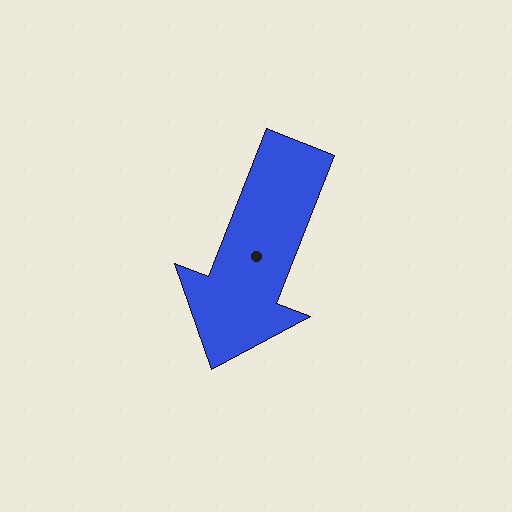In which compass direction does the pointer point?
South.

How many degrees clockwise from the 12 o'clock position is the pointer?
Approximately 201 degrees.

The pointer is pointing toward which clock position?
Roughly 7 o'clock.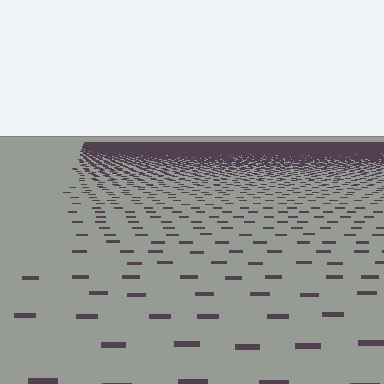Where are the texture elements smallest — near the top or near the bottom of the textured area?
Near the top.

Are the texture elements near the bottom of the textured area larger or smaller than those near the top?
Larger. Near the bottom, elements are closer to the viewer and appear at a bigger on-screen size.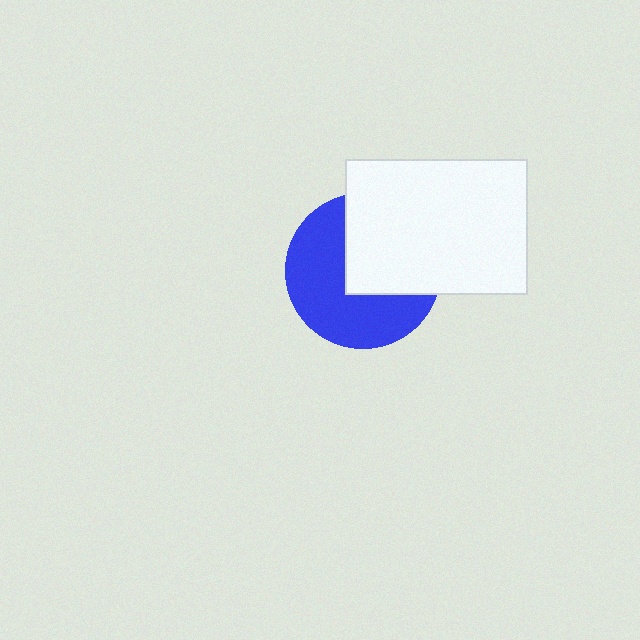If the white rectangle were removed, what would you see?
You would see the complete blue circle.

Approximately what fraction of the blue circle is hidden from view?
Roughly 44% of the blue circle is hidden behind the white rectangle.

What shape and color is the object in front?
The object in front is a white rectangle.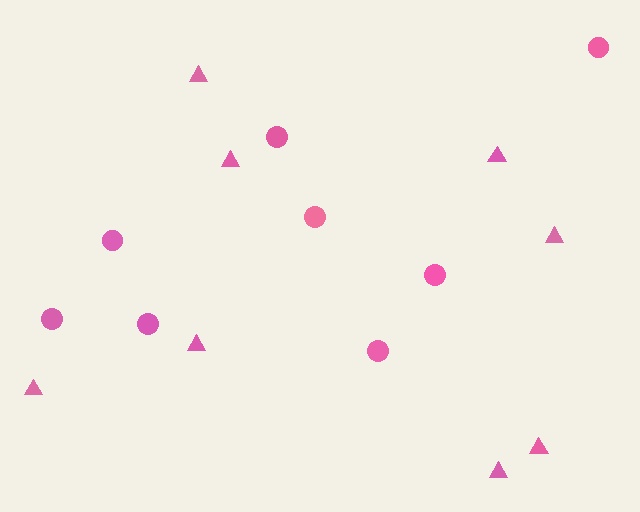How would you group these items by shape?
There are 2 groups: one group of triangles (8) and one group of circles (8).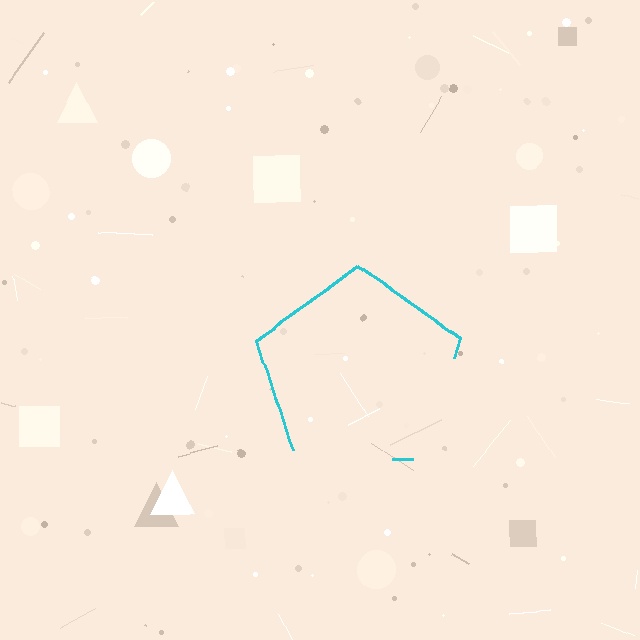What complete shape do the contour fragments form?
The contour fragments form a pentagon.